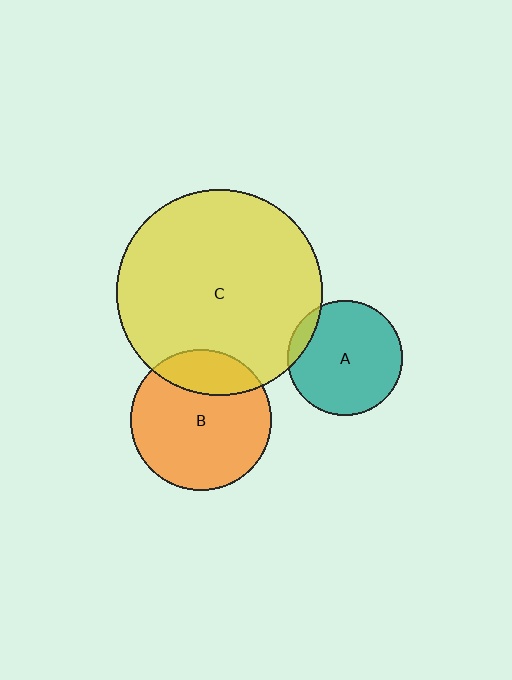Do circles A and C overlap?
Yes.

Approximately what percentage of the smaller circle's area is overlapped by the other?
Approximately 10%.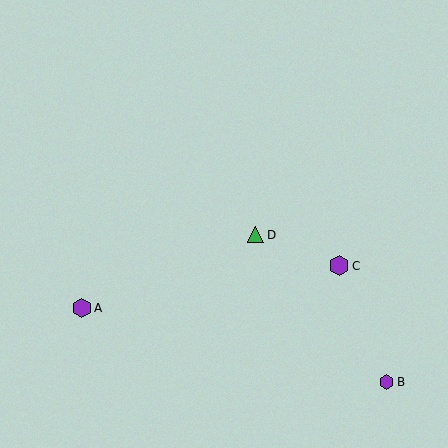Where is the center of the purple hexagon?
The center of the purple hexagon is at (82, 308).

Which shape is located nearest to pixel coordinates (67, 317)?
The purple hexagon (labeled A) at (82, 308) is nearest to that location.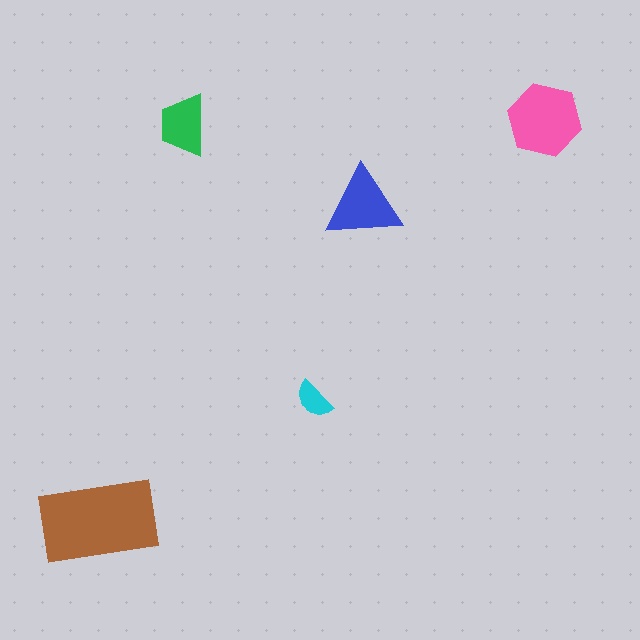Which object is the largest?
The brown rectangle.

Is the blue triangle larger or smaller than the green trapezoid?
Larger.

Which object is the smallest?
The cyan semicircle.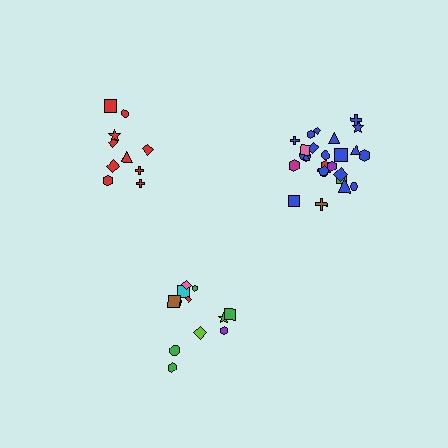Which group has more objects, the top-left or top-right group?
The top-right group.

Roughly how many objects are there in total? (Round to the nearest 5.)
Roughly 45 objects in total.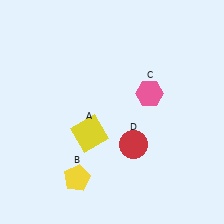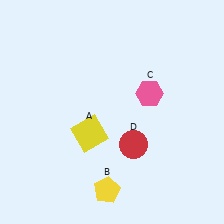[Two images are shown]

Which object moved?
The yellow pentagon (B) moved right.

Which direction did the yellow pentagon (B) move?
The yellow pentagon (B) moved right.